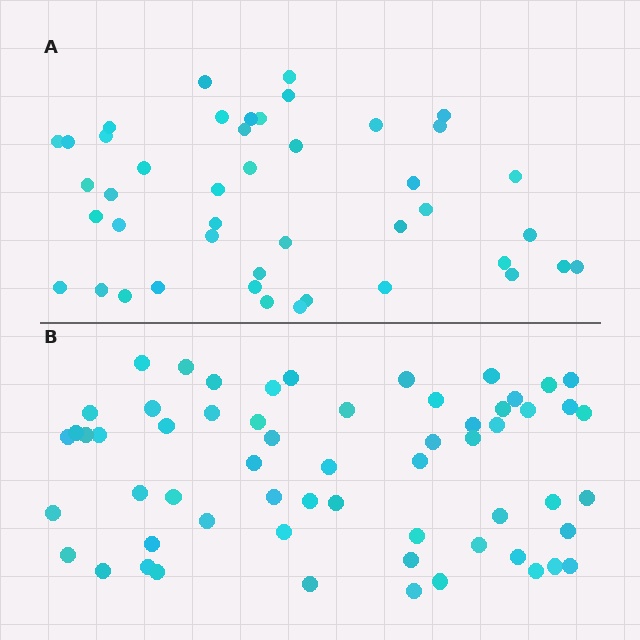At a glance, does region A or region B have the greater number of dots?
Region B (the bottom region) has more dots.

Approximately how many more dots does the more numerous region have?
Region B has approximately 15 more dots than region A.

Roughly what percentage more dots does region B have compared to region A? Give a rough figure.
About 35% more.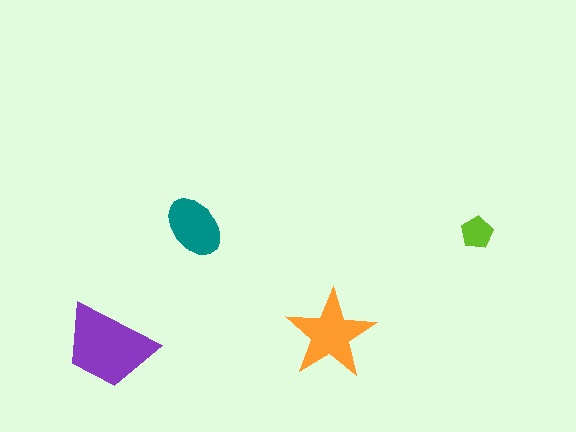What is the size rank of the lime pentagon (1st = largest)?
4th.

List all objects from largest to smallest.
The purple trapezoid, the orange star, the teal ellipse, the lime pentagon.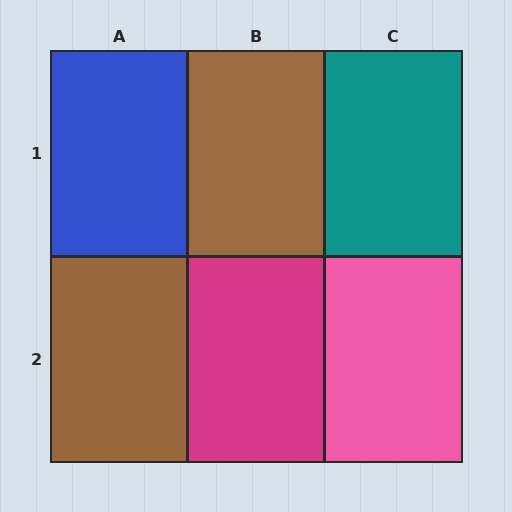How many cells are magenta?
1 cell is magenta.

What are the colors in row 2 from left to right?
Brown, magenta, pink.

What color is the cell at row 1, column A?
Blue.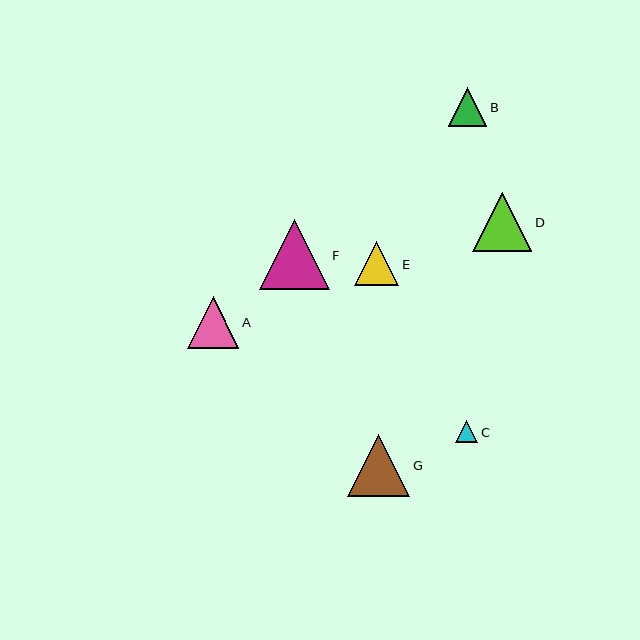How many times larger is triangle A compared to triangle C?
Triangle A is approximately 2.3 times the size of triangle C.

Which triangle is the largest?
Triangle F is the largest with a size of approximately 70 pixels.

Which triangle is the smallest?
Triangle C is the smallest with a size of approximately 22 pixels.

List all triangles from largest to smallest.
From largest to smallest: F, G, D, A, E, B, C.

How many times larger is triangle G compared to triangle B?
Triangle G is approximately 1.6 times the size of triangle B.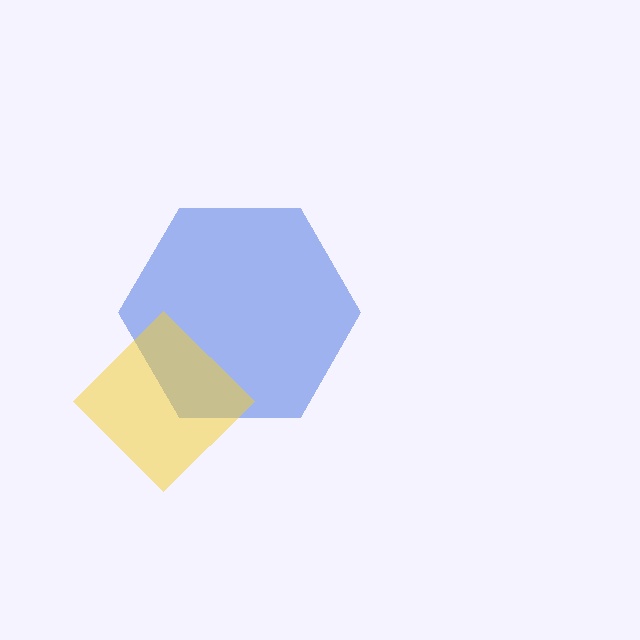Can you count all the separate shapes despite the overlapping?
Yes, there are 2 separate shapes.